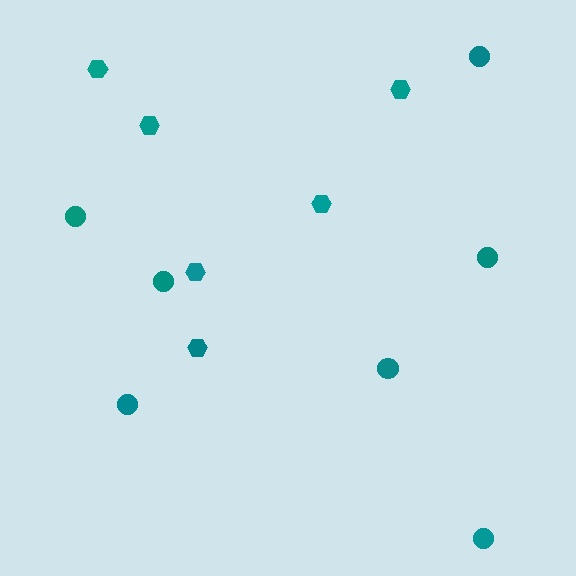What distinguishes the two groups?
There are 2 groups: one group of hexagons (6) and one group of circles (7).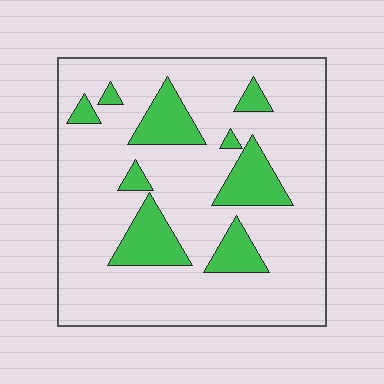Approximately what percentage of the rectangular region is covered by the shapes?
Approximately 20%.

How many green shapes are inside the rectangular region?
9.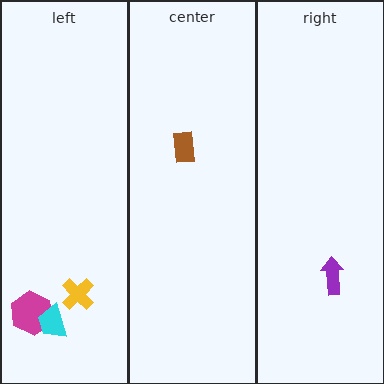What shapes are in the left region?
The yellow cross, the magenta hexagon, the cyan trapezoid.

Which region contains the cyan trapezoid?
The left region.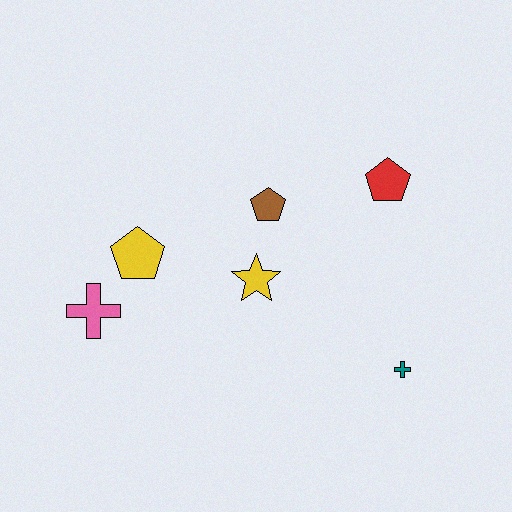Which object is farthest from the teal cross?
The pink cross is farthest from the teal cross.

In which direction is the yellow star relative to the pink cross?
The yellow star is to the right of the pink cross.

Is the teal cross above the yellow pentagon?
No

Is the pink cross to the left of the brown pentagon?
Yes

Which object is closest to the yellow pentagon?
The pink cross is closest to the yellow pentagon.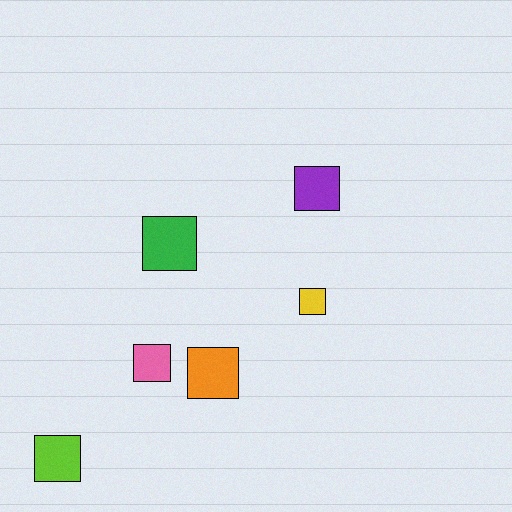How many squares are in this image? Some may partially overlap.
There are 6 squares.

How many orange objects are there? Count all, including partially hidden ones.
There is 1 orange object.